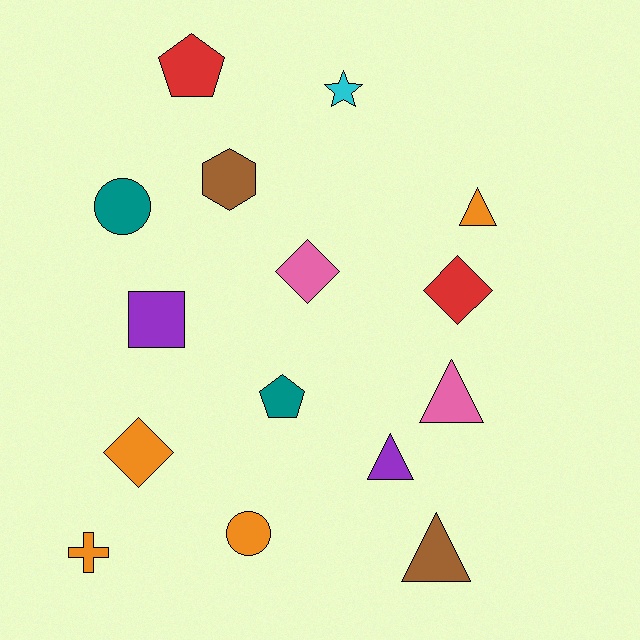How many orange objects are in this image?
There are 4 orange objects.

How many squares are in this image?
There is 1 square.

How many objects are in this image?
There are 15 objects.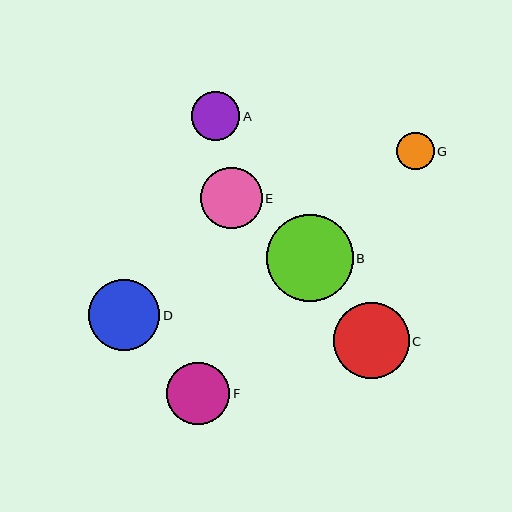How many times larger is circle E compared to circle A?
Circle E is approximately 1.3 times the size of circle A.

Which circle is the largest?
Circle B is the largest with a size of approximately 87 pixels.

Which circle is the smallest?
Circle G is the smallest with a size of approximately 38 pixels.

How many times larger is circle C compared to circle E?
Circle C is approximately 1.2 times the size of circle E.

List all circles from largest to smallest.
From largest to smallest: B, C, D, F, E, A, G.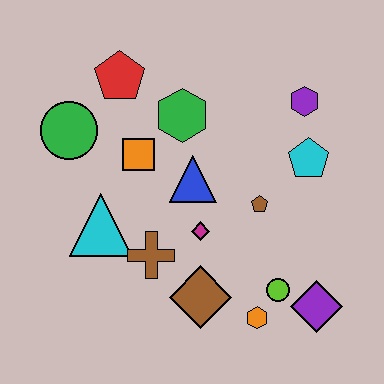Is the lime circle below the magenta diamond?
Yes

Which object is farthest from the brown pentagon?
The green circle is farthest from the brown pentagon.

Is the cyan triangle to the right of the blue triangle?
No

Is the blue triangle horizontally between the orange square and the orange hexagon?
Yes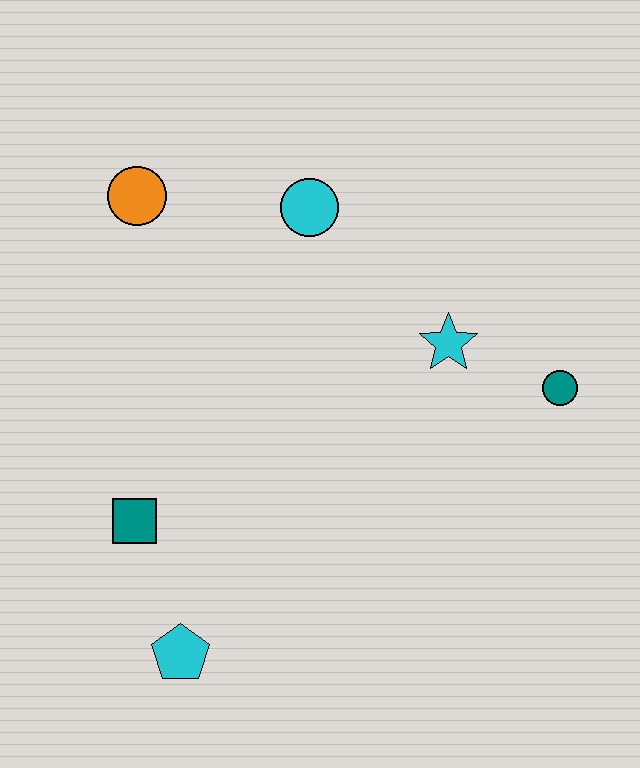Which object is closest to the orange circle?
The cyan circle is closest to the orange circle.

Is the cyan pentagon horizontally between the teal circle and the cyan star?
No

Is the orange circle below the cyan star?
No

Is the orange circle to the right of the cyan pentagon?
No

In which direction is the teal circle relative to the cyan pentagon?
The teal circle is to the right of the cyan pentagon.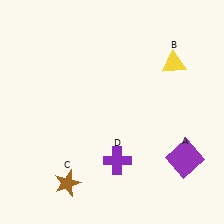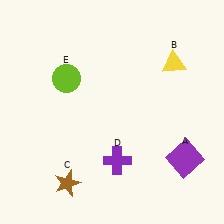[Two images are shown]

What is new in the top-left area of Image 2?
A lime circle (E) was added in the top-left area of Image 2.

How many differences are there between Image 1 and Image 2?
There is 1 difference between the two images.